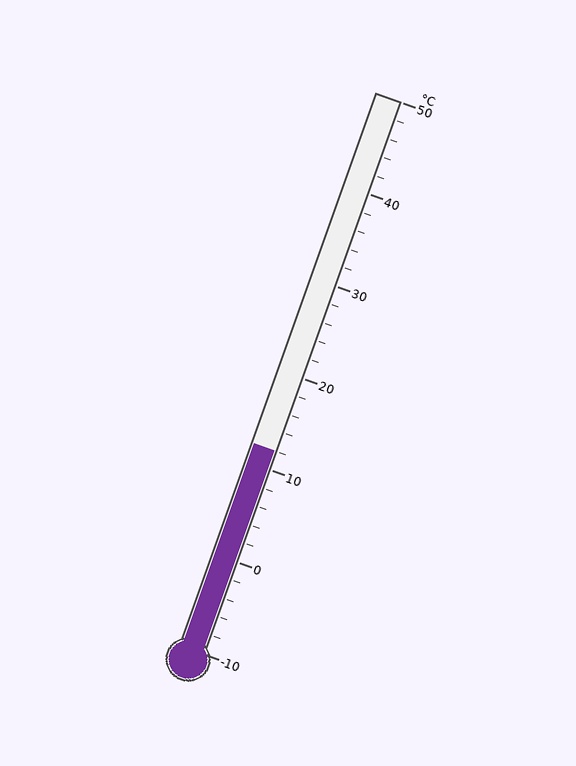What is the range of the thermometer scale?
The thermometer scale ranges from -10°C to 50°C.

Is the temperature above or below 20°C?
The temperature is below 20°C.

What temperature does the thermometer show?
The thermometer shows approximately 12°C.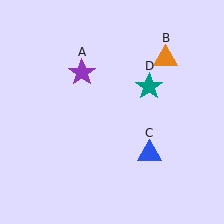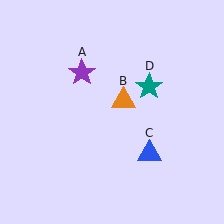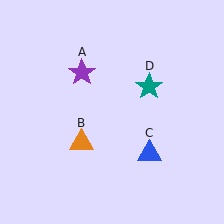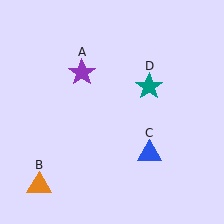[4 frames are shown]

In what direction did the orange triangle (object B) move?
The orange triangle (object B) moved down and to the left.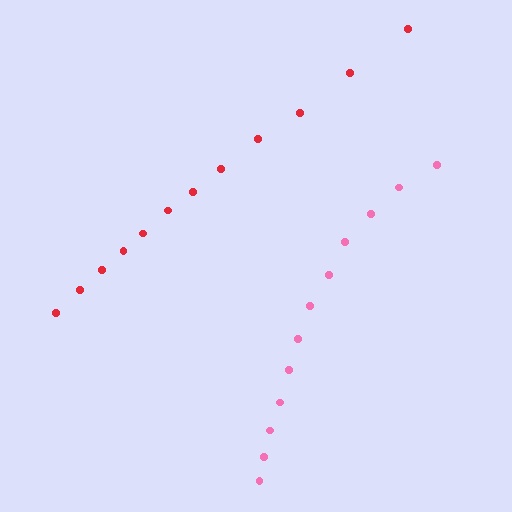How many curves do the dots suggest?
There are 2 distinct paths.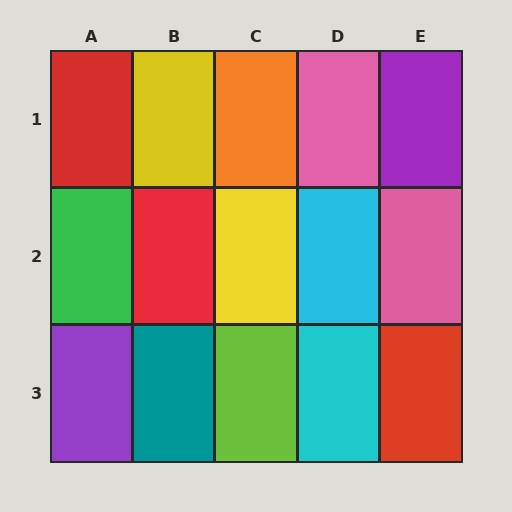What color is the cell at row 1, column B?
Yellow.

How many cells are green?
1 cell is green.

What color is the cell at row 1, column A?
Red.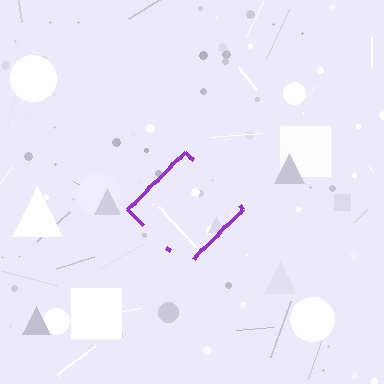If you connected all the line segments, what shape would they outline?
They would outline a diamond.